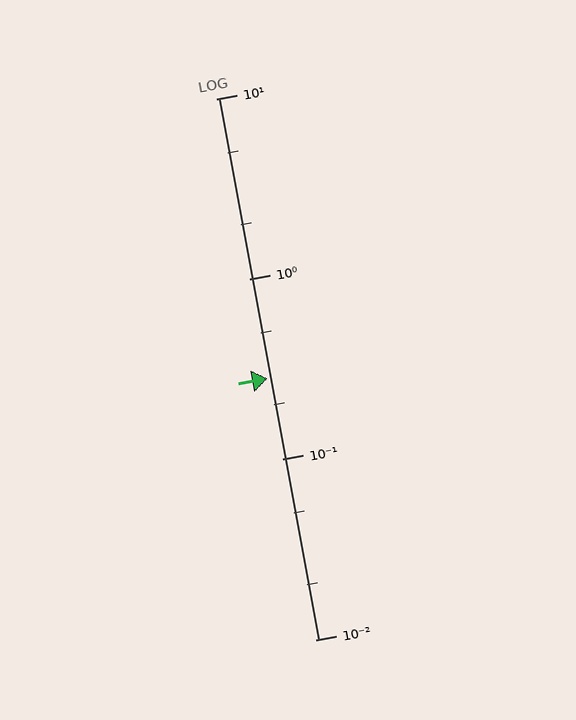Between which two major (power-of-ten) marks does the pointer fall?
The pointer is between 0.1 and 1.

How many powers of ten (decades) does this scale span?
The scale spans 3 decades, from 0.01 to 10.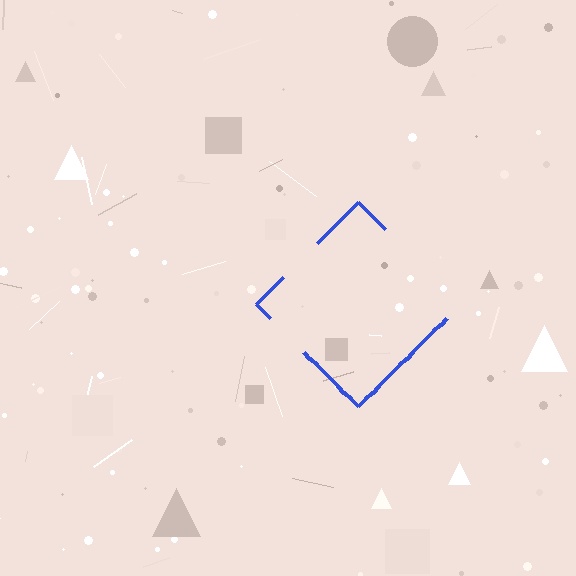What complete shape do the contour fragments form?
The contour fragments form a diamond.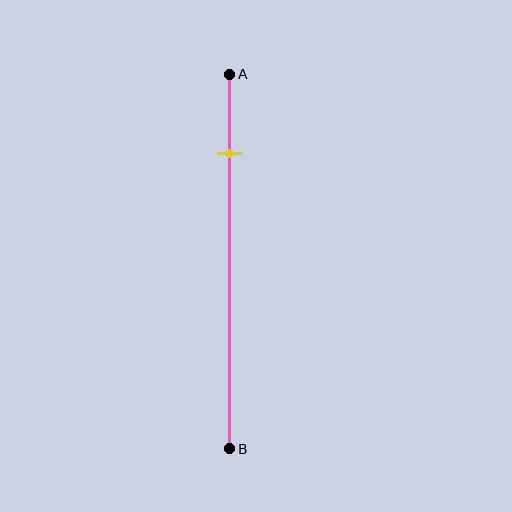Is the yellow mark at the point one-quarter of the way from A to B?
No, the mark is at about 20% from A, not at the 25% one-quarter point.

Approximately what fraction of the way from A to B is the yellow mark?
The yellow mark is approximately 20% of the way from A to B.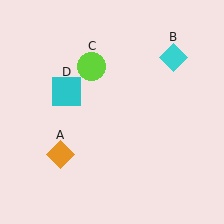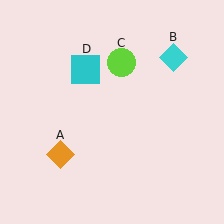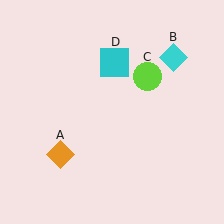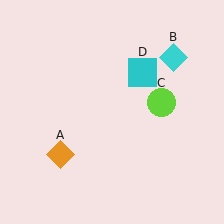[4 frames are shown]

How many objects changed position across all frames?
2 objects changed position: lime circle (object C), cyan square (object D).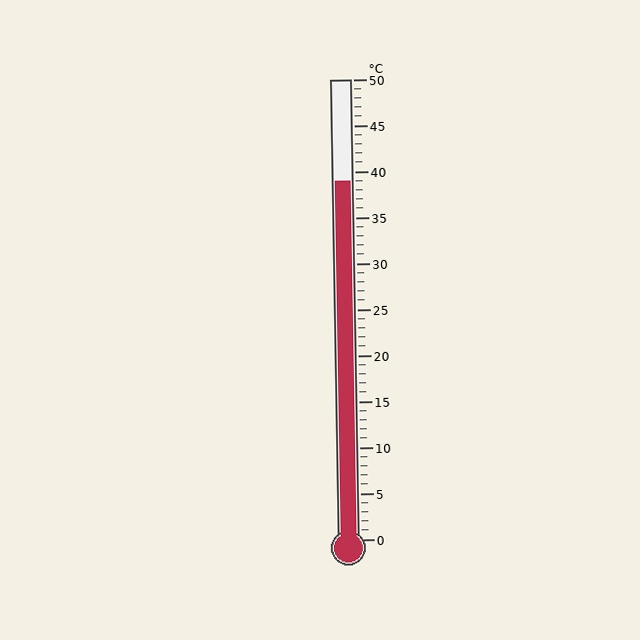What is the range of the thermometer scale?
The thermometer scale ranges from 0°C to 50°C.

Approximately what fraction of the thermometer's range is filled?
The thermometer is filled to approximately 80% of its range.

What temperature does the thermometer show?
The thermometer shows approximately 39°C.